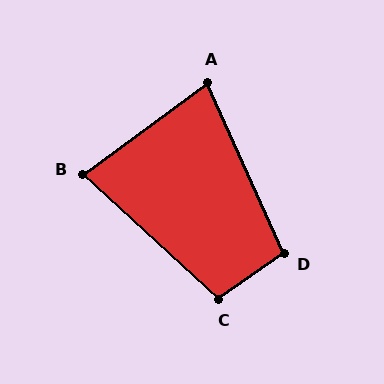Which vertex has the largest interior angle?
C, at approximately 102 degrees.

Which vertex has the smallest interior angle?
A, at approximately 78 degrees.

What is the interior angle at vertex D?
Approximately 101 degrees (obtuse).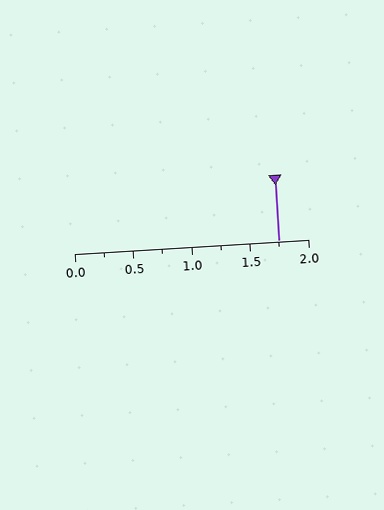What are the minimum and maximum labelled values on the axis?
The axis runs from 0.0 to 2.0.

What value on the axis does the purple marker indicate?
The marker indicates approximately 1.75.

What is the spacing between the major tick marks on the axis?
The major ticks are spaced 0.5 apart.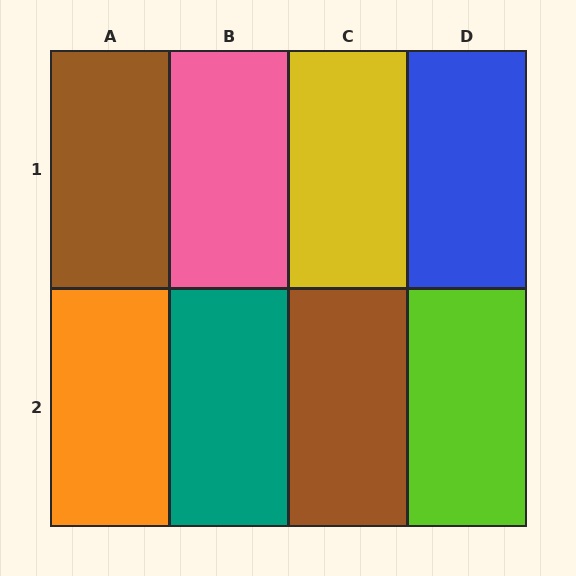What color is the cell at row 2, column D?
Lime.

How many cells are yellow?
1 cell is yellow.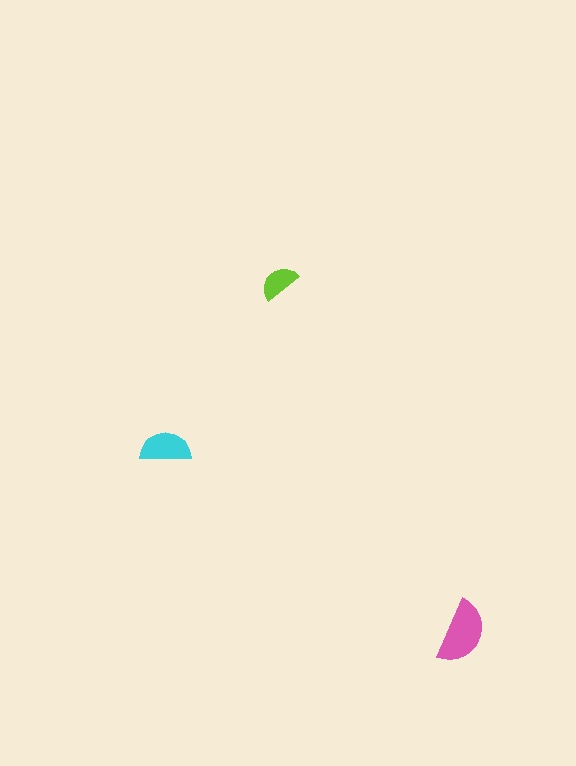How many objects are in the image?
There are 3 objects in the image.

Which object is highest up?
The lime semicircle is topmost.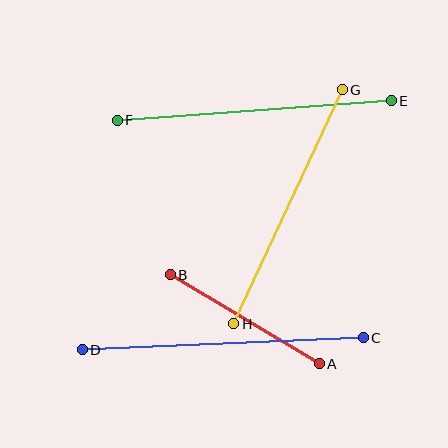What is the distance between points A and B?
The distance is approximately 174 pixels.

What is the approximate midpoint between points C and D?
The midpoint is at approximately (223, 344) pixels.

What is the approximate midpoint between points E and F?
The midpoint is at approximately (254, 111) pixels.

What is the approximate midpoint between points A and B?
The midpoint is at approximately (245, 319) pixels.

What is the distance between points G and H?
The distance is approximately 258 pixels.